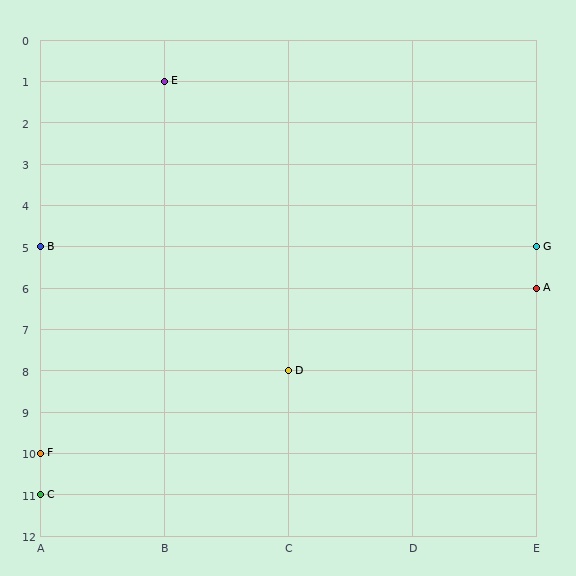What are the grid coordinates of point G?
Point G is at grid coordinates (E, 5).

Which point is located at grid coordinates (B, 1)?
Point E is at (B, 1).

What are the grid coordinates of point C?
Point C is at grid coordinates (A, 11).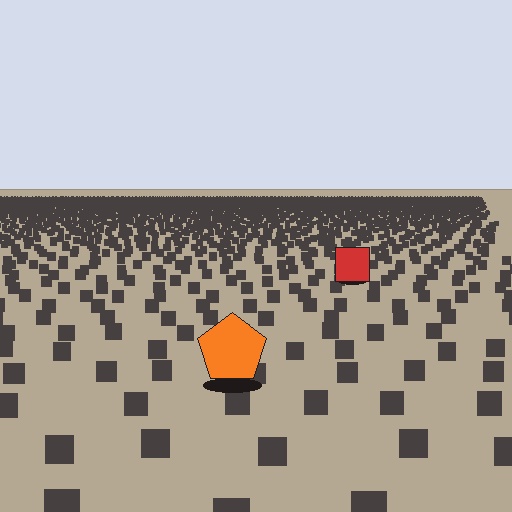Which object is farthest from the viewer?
The red square is farthest from the viewer. It appears smaller and the ground texture around it is denser.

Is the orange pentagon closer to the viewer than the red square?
Yes. The orange pentagon is closer — you can tell from the texture gradient: the ground texture is coarser near it.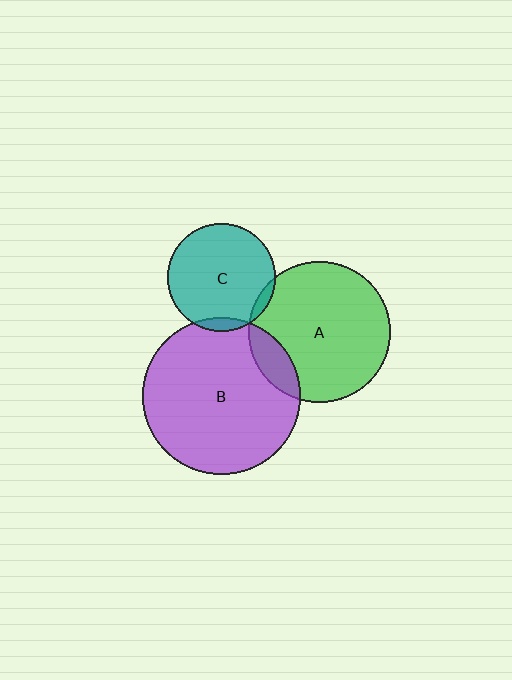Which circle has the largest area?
Circle B (purple).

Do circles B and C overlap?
Yes.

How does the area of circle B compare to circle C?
Approximately 2.2 times.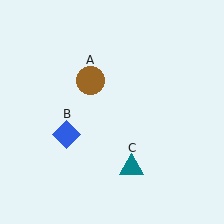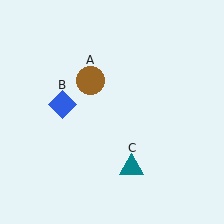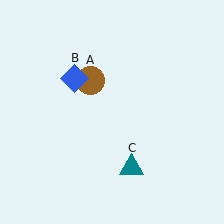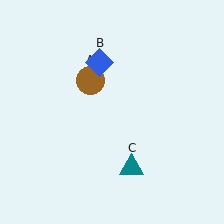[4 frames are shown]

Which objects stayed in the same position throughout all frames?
Brown circle (object A) and teal triangle (object C) remained stationary.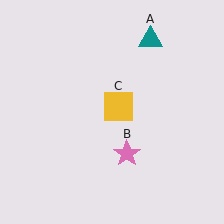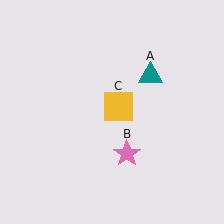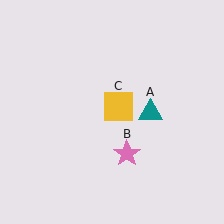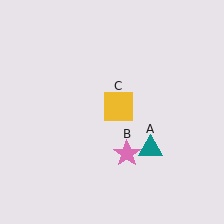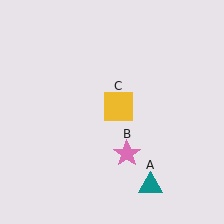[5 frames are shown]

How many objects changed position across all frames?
1 object changed position: teal triangle (object A).